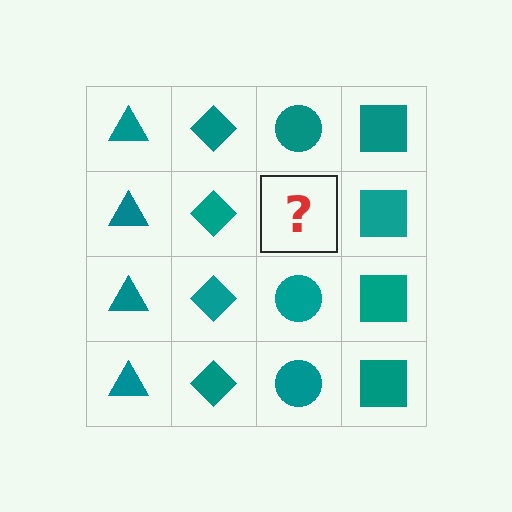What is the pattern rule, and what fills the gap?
The rule is that each column has a consistent shape. The gap should be filled with a teal circle.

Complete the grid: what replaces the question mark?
The question mark should be replaced with a teal circle.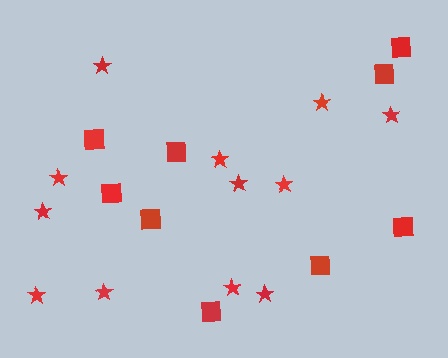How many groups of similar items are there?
There are 2 groups: one group of stars (12) and one group of squares (9).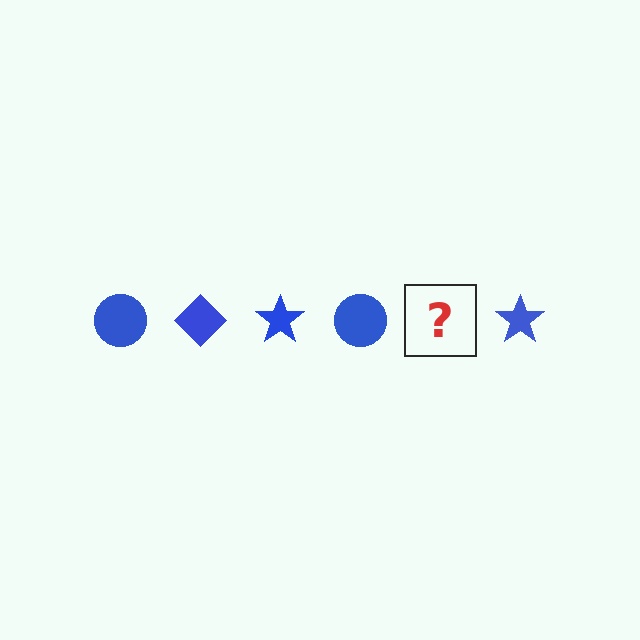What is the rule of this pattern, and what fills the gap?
The rule is that the pattern cycles through circle, diamond, star shapes in blue. The gap should be filled with a blue diamond.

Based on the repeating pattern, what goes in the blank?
The blank should be a blue diamond.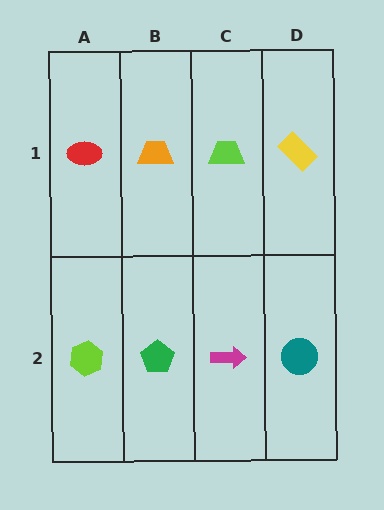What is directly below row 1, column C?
A magenta arrow.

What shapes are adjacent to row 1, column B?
A green pentagon (row 2, column B), a red ellipse (row 1, column A), a lime trapezoid (row 1, column C).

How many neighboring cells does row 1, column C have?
3.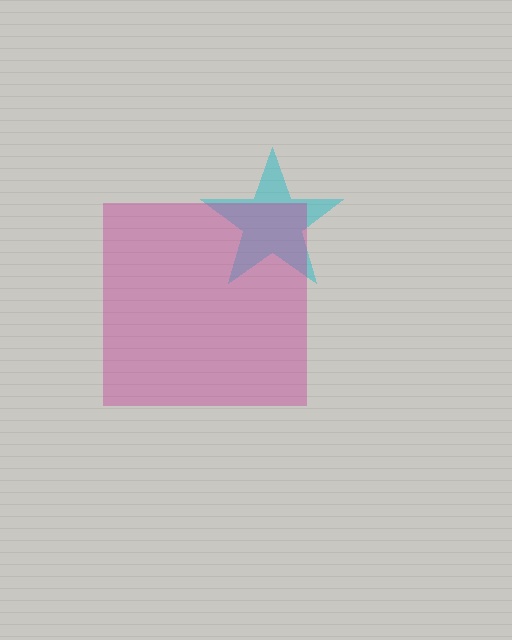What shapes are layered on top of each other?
The layered shapes are: a cyan star, a magenta square.